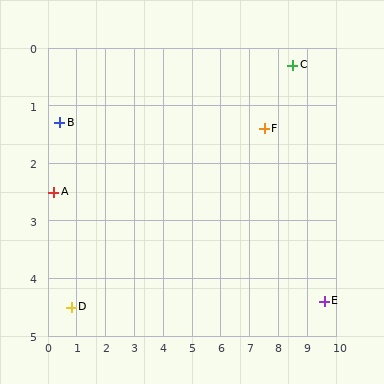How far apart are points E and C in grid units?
Points E and C are about 4.2 grid units apart.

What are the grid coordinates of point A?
Point A is at approximately (0.2, 2.5).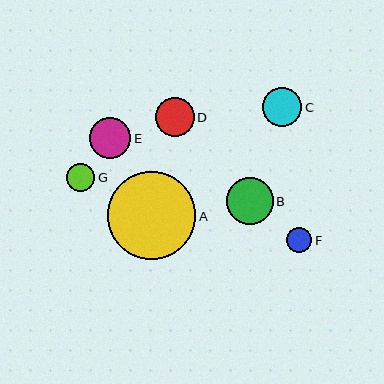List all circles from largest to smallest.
From largest to smallest: A, B, E, C, D, G, F.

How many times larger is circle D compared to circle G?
Circle D is approximately 1.4 times the size of circle G.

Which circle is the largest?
Circle A is the largest with a size of approximately 88 pixels.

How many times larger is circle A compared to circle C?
Circle A is approximately 2.2 times the size of circle C.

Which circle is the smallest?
Circle F is the smallest with a size of approximately 25 pixels.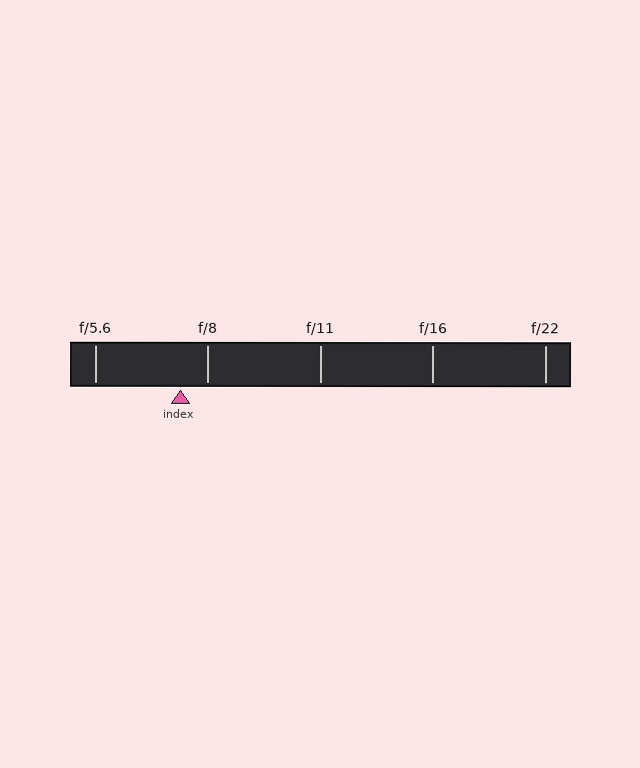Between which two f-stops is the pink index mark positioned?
The index mark is between f/5.6 and f/8.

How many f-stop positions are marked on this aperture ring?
There are 5 f-stop positions marked.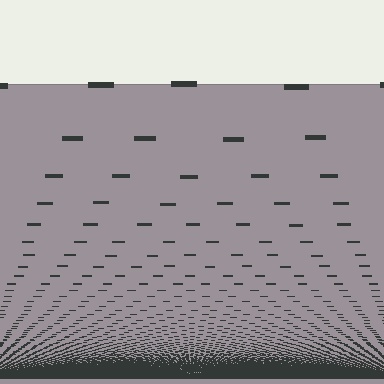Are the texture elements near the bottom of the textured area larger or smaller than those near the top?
Smaller. The gradient is inverted — elements near the bottom are smaller and denser.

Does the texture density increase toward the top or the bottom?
Density increases toward the bottom.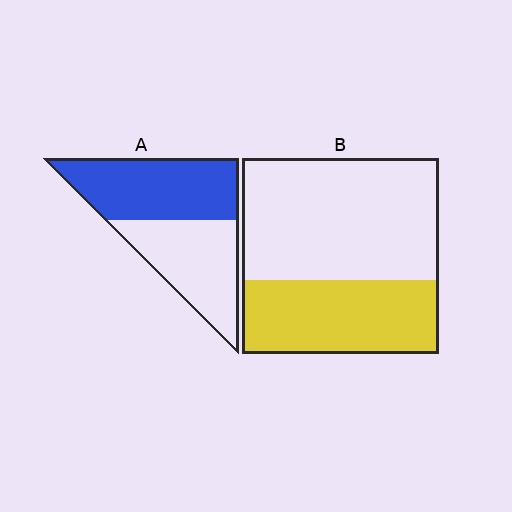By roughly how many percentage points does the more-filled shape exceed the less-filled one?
By roughly 15 percentage points (A over B).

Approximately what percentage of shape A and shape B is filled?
A is approximately 55% and B is approximately 40%.